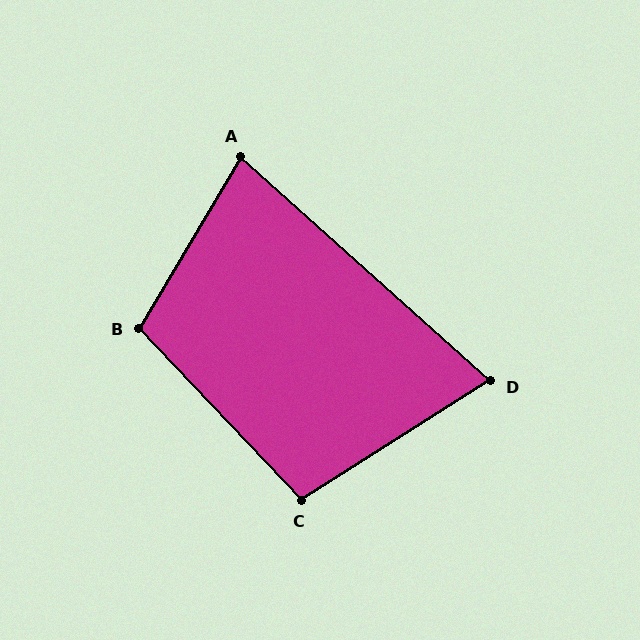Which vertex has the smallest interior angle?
D, at approximately 74 degrees.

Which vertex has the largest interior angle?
B, at approximately 106 degrees.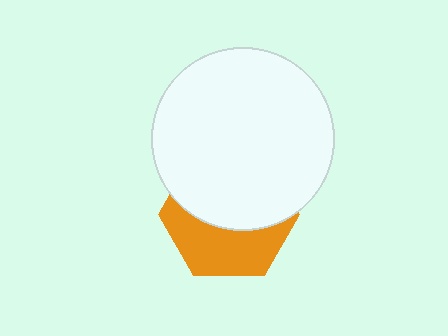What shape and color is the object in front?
The object in front is a white circle.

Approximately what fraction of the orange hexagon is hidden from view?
Roughly 57% of the orange hexagon is hidden behind the white circle.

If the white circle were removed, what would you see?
You would see the complete orange hexagon.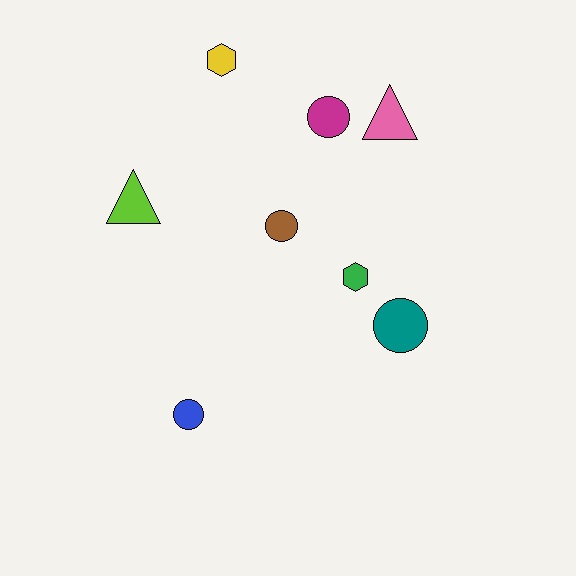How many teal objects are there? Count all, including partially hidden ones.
There is 1 teal object.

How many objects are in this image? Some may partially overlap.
There are 8 objects.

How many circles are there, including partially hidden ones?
There are 4 circles.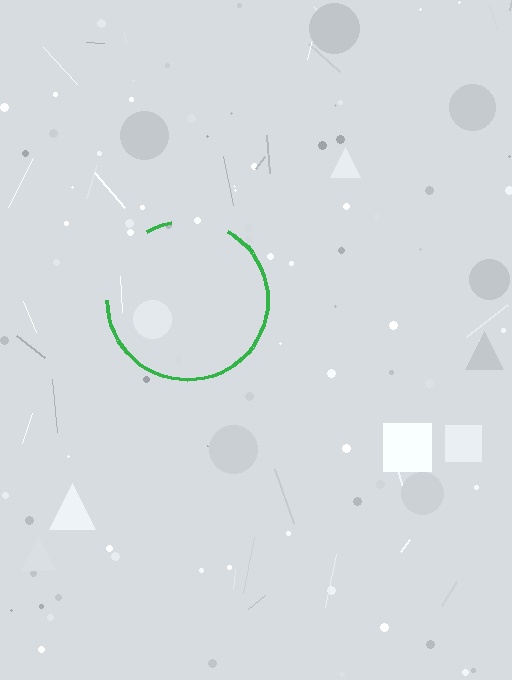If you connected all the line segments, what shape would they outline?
They would outline a circle.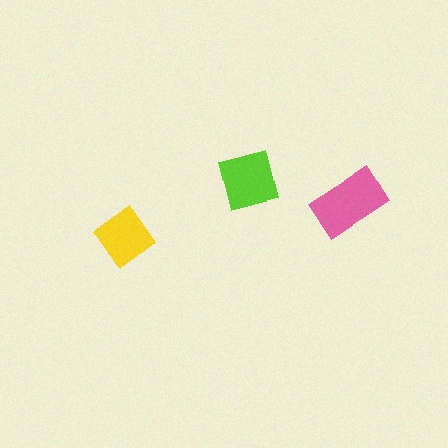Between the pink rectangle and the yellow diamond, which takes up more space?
The pink rectangle.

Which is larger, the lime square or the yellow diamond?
The lime square.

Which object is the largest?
The pink rectangle.